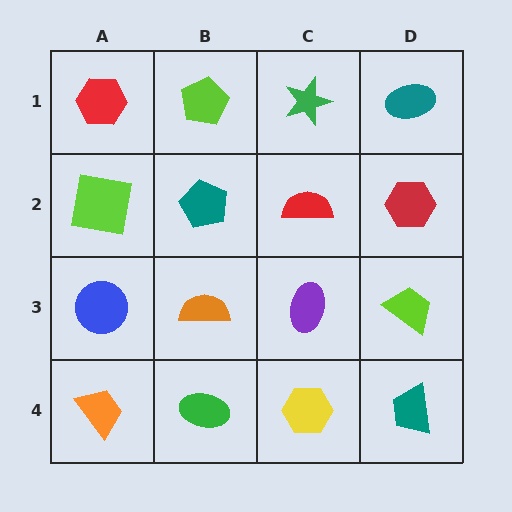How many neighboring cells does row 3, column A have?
3.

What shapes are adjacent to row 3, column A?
A lime square (row 2, column A), an orange trapezoid (row 4, column A), an orange semicircle (row 3, column B).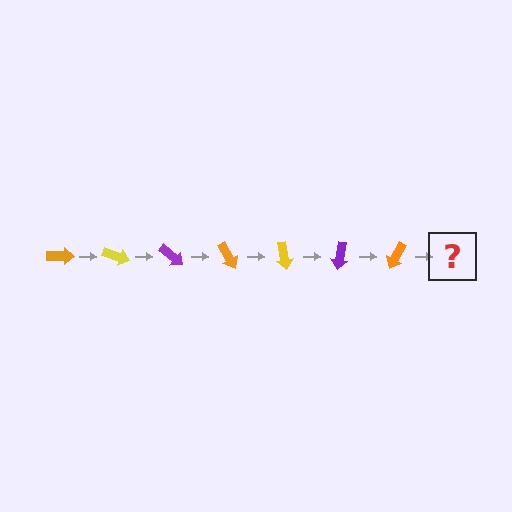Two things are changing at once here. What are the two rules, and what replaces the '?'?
The two rules are that it rotates 20 degrees each step and the color cycles through orange, yellow, and purple. The '?' should be a yellow arrow, rotated 140 degrees from the start.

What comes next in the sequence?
The next element should be a yellow arrow, rotated 140 degrees from the start.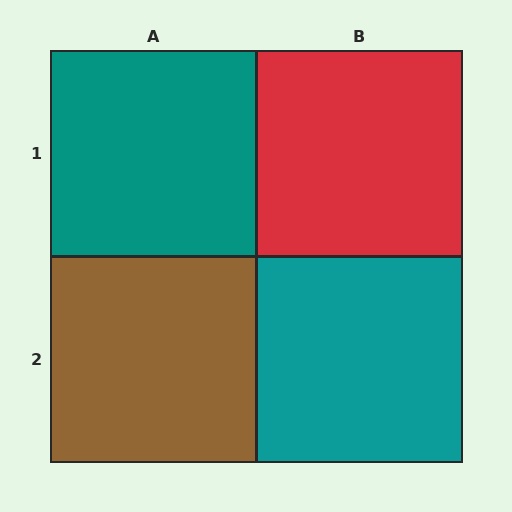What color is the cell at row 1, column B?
Red.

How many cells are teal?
2 cells are teal.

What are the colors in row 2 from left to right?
Brown, teal.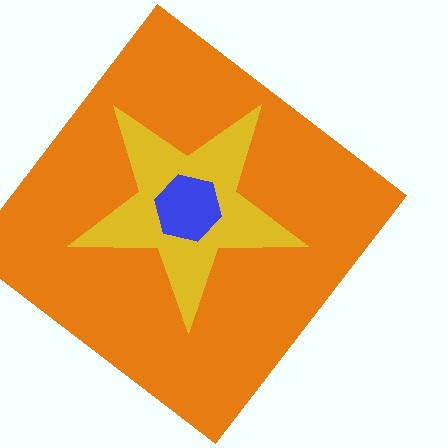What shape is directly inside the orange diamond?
The yellow star.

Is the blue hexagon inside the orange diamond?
Yes.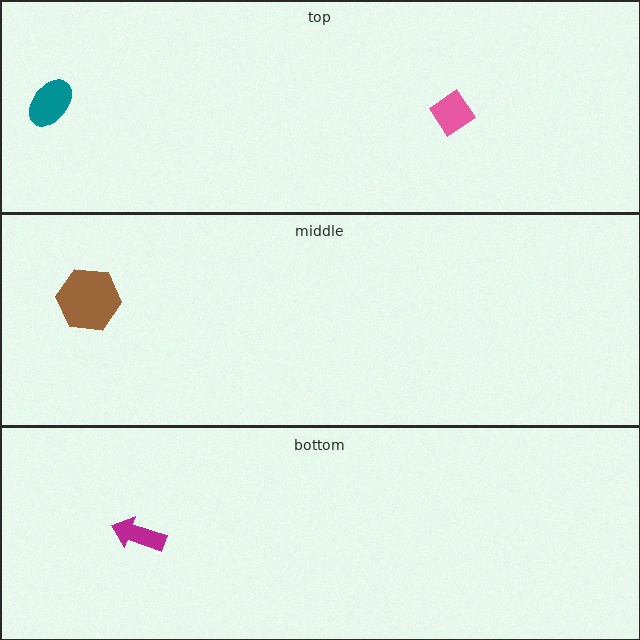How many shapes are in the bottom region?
1.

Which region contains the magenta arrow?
The bottom region.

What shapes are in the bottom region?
The magenta arrow.